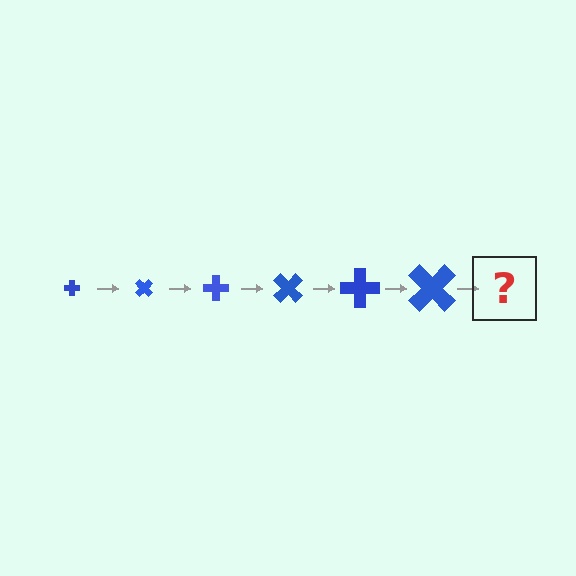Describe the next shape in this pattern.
It should be a cross, larger than the previous one and rotated 270 degrees from the start.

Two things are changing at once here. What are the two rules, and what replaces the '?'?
The two rules are that the cross grows larger each step and it rotates 45 degrees each step. The '?' should be a cross, larger than the previous one and rotated 270 degrees from the start.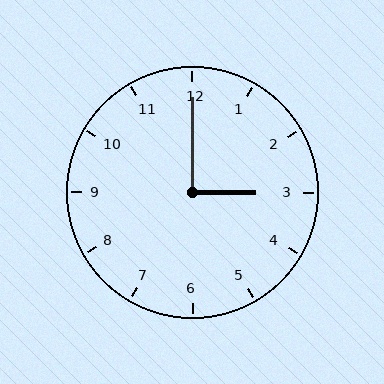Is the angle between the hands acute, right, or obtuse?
It is right.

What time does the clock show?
3:00.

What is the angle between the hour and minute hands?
Approximately 90 degrees.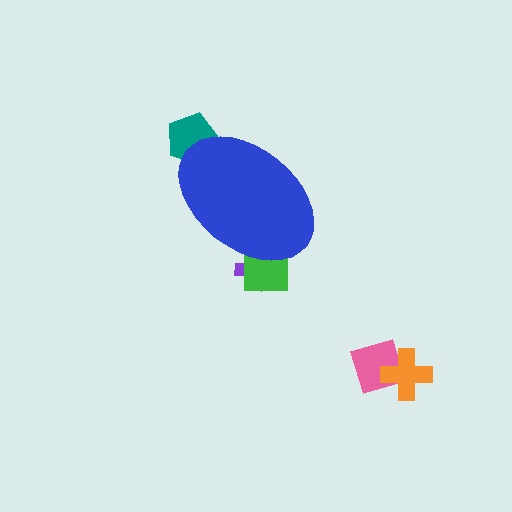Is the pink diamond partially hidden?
No, the pink diamond is fully visible.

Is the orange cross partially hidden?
No, the orange cross is fully visible.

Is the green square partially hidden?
Yes, the green square is partially hidden behind the blue ellipse.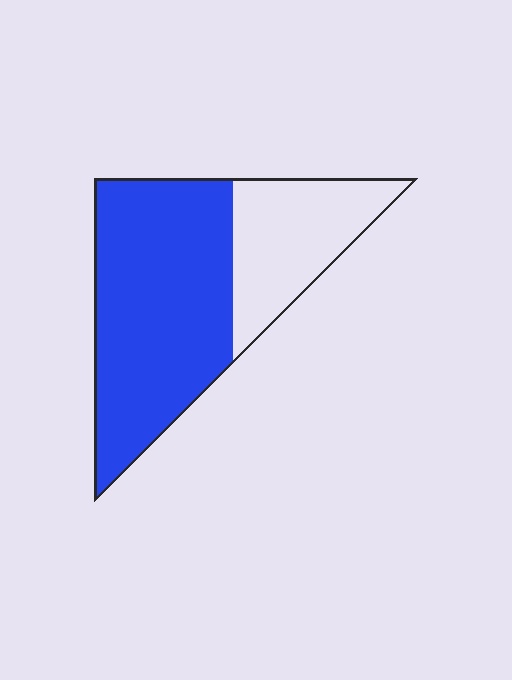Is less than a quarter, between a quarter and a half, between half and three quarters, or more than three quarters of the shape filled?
Between half and three quarters.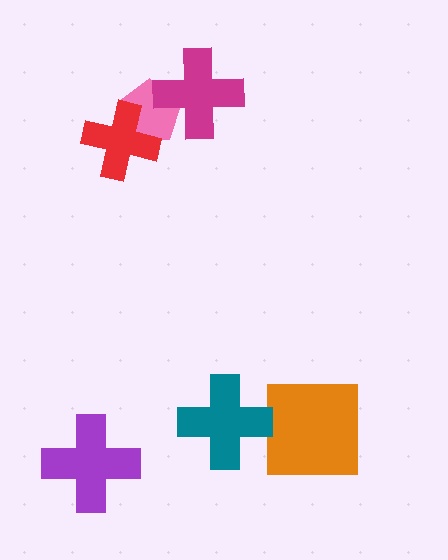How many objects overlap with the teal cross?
0 objects overlap with the teal cross.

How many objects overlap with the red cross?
1 object overlaps with the red cross.